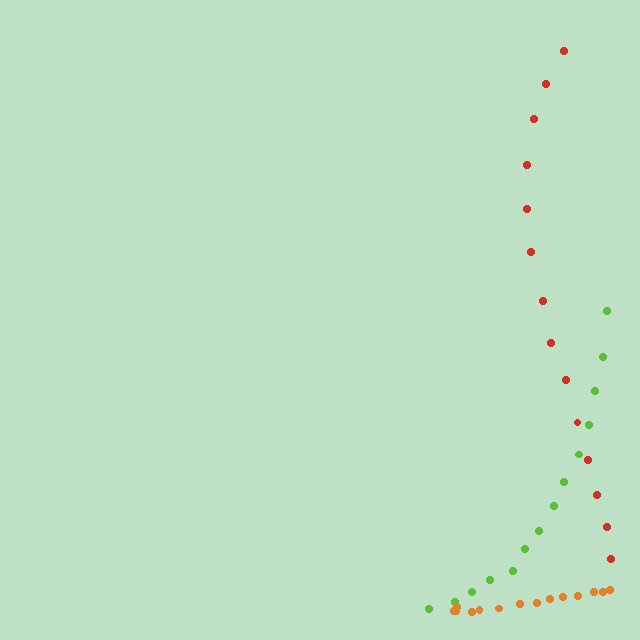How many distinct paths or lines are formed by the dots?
There are 3 distinct paths.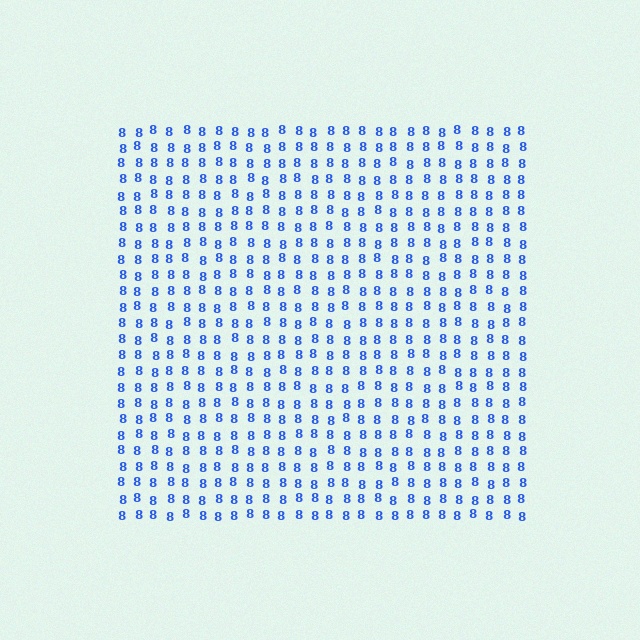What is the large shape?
The large shape is a square.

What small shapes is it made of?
It is made of small digit 8's.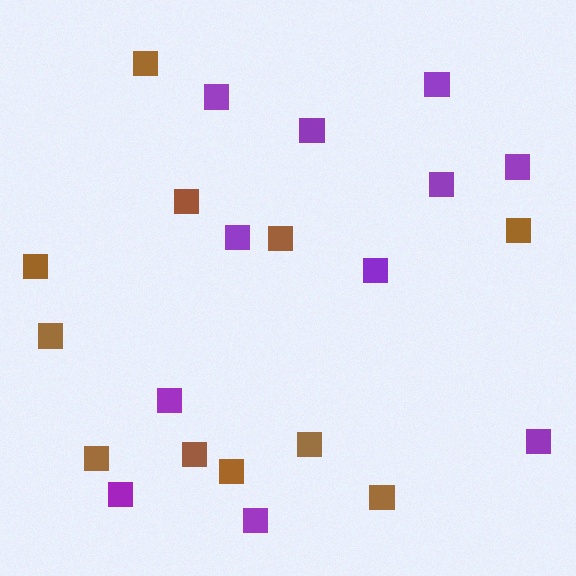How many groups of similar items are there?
There are 2 groups: one group of brown squares (11) and one group of purple squares (11).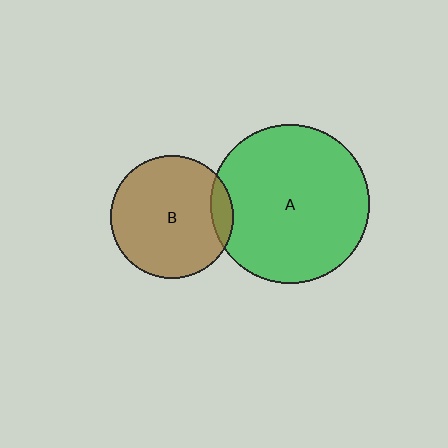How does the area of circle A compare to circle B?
Approximately 1.7 times.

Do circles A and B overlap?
Yes.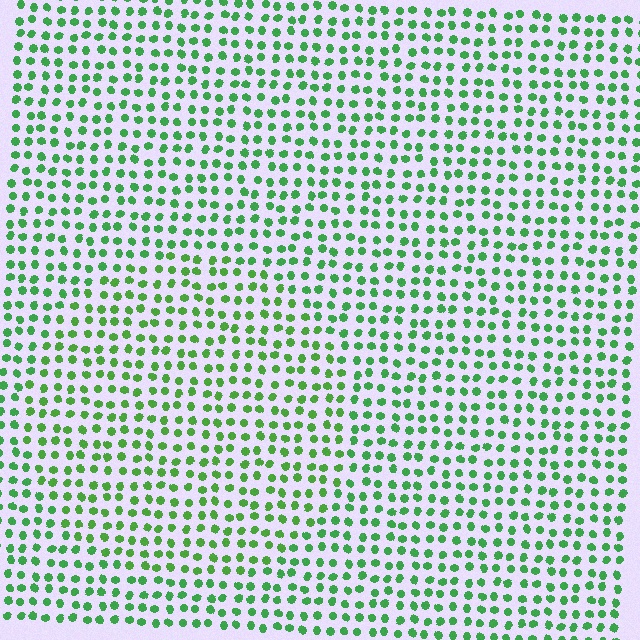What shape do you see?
I see a circle.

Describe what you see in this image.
The image is filled with small green elements in a uniform arrangement. A circle-shaped region is visible where the elements are tinted to a slightly different hue, forming a subtle color boundary.